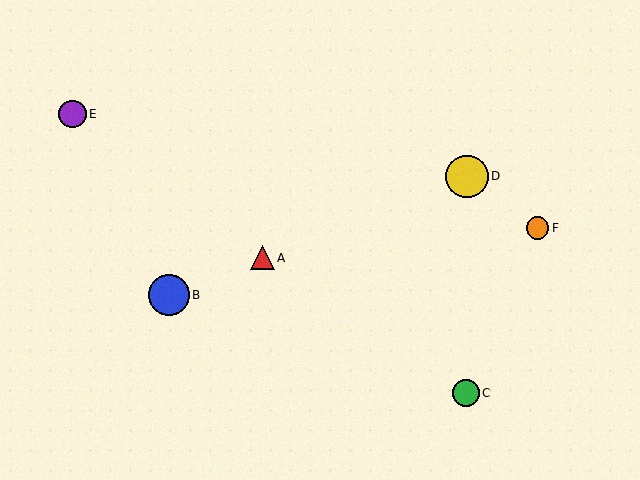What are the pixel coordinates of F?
Object F is at (538, 228).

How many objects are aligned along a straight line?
3 objects (A, B, D) are aligned along a straight line.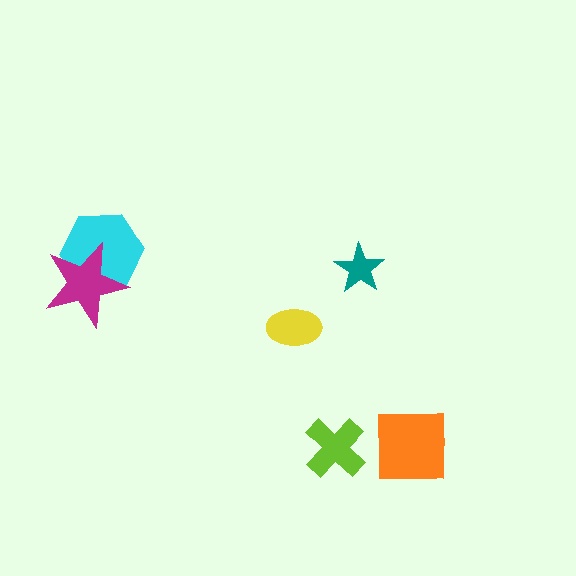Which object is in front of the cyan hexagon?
The magenta star is in front of the cyan hexagon.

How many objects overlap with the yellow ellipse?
0 objects overlap with the yellow ellipse.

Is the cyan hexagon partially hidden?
Yes, it is partially covered by another shape.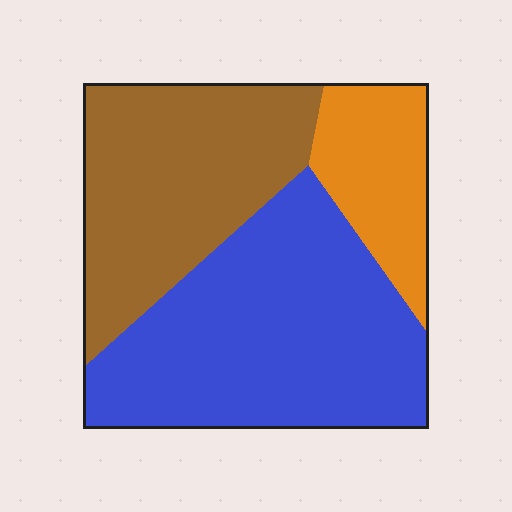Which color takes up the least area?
Orange, at roughly 15%.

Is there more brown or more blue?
Blue.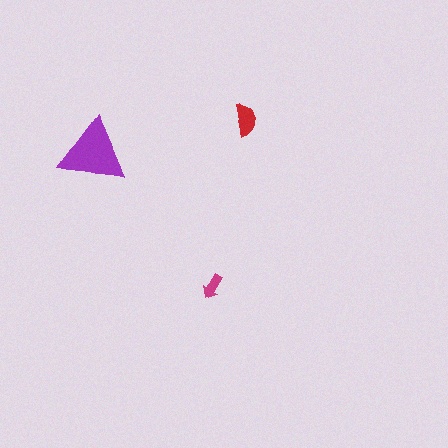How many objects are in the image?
There are 3 objects in the image.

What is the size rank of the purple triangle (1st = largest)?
1st.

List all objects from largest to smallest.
The purple triangle, the red semicircle, the magenta arrow.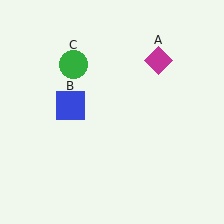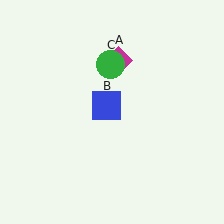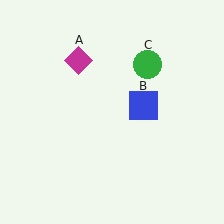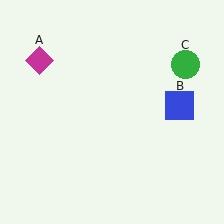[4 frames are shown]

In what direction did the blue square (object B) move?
The blue square (object B) moved right.